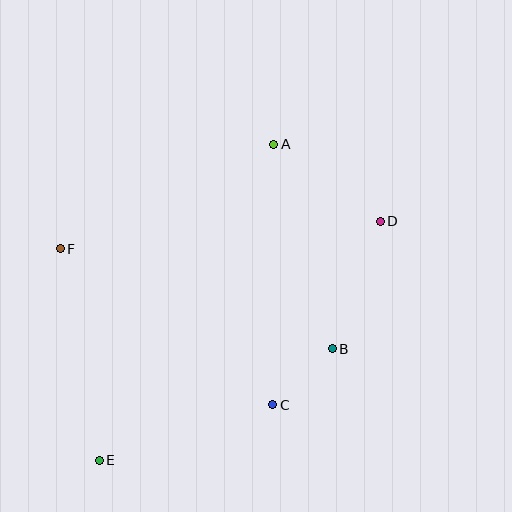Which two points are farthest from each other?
Points D and E are farthest from each other.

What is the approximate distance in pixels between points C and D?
The distance between C and D is approximately 213 pixels.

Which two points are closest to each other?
Points B and C are closest to each other.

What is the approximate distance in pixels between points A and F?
The distance between A and F is approximately 238 pixels.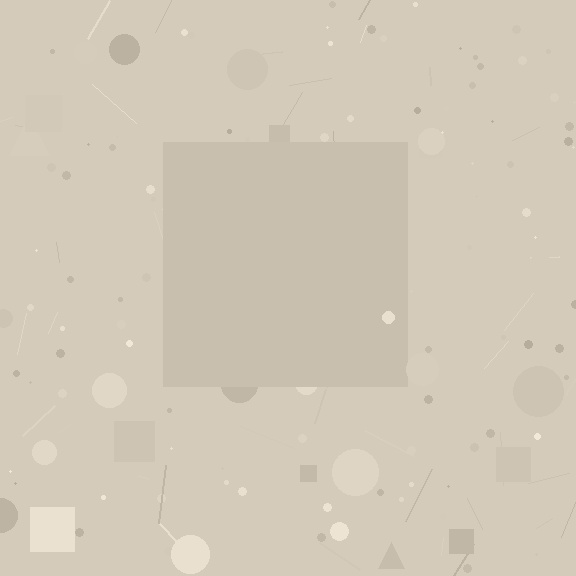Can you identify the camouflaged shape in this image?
The camouflaged shape is a square.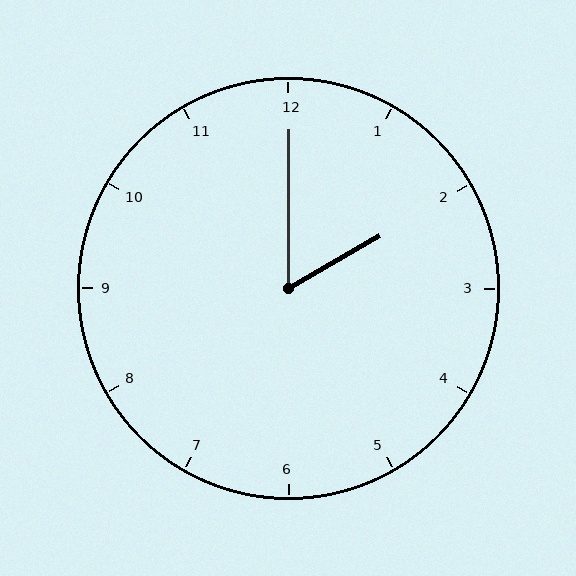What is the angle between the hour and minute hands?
Approximately 60 degrees.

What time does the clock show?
2:00.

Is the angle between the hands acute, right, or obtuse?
It is acute.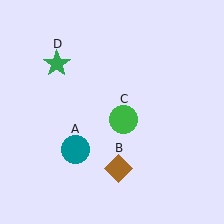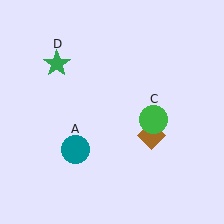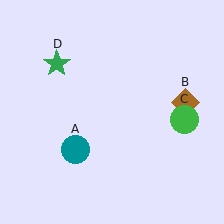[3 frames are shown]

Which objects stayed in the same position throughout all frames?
Teal circle (object A) and green star (object D) remained stationary.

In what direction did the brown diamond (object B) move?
The brown diamond (object B) moved up and to the right.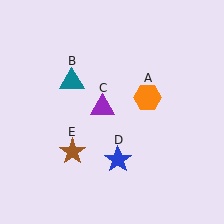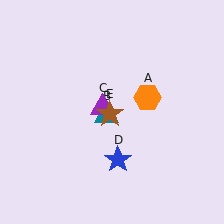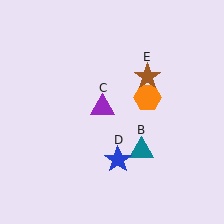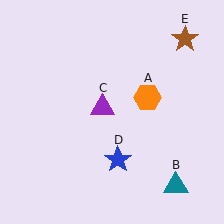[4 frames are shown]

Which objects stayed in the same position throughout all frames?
Orange hexagon (object A) and purple triangle (object C) and blue star (object D) remained stationary.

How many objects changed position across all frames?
2 objects changed position: teal triangle (object B), brown star (object E).